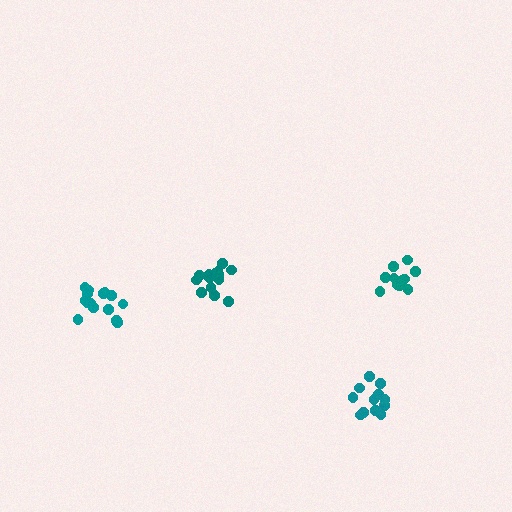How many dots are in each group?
Group 1: 15 dots, Group 2: 11 dots, Group 3: 14 dots, Group 4: 12 dots (52 total).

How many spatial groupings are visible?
There are 4 spatial groupings.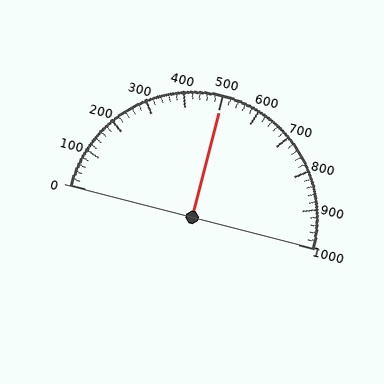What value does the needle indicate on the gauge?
The needle indicates approximately 500.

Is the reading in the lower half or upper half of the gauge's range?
The reading is in the upper half of the range (0 to 1000).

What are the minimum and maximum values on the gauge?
The gauge ranges from 0 to 1000.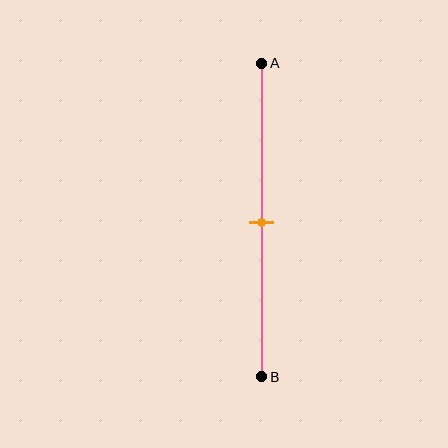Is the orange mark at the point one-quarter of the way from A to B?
No, the mark is at about 50% from A, not at the 25% one-quarter point.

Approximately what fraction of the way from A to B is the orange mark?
The orange mark is approximately 50% of the way from A to B.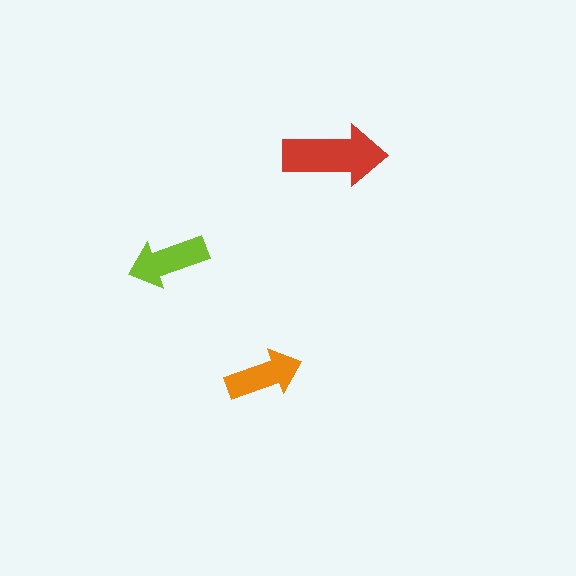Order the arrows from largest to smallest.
the red one, the lime one, the orange one.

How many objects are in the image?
There are 3 objects in the image.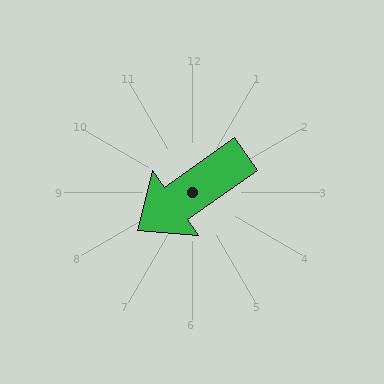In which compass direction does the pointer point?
Southwest.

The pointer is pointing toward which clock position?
Roughly 8 o'clock.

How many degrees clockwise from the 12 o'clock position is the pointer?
Approximately 235 degrees.